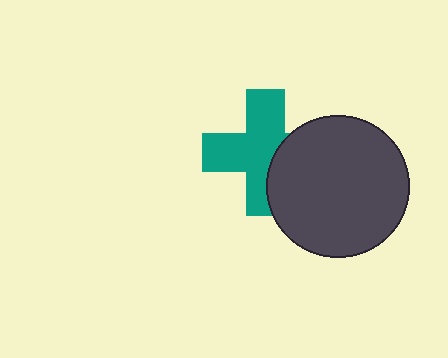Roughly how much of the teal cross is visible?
Most of it is visible (roughly 66%).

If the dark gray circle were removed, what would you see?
You would see the complete teal cross.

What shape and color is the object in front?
The object in front is a dark gray circle.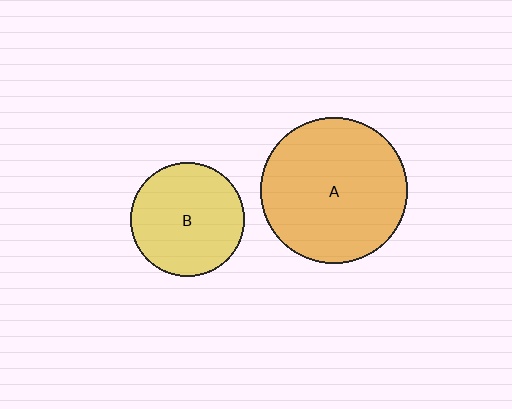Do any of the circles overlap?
No, none of the circles overlap.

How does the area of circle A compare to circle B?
Approximately 1.7 times.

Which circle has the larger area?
Circle A (orange).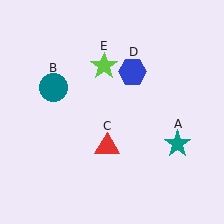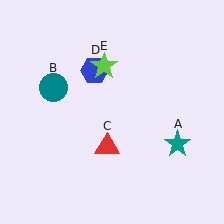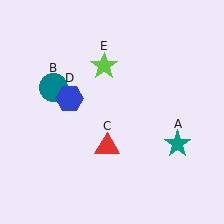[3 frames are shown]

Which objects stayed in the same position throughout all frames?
Teal star (object A) and teal circle (object B) and red triangle (object C) and lime star (object E) remained stationary.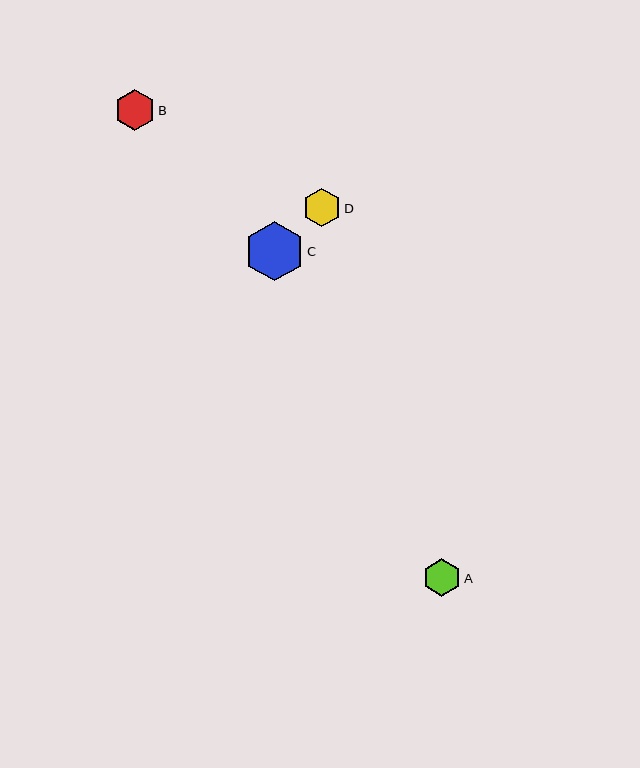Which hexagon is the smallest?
Hexagon A is the smallest with a size of approximately 38 pixels.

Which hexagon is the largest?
Hexagon C is the largest with a size of approximately 59 pixels.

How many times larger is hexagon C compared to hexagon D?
Hexagon C is approximately 1.5 times the size of hexagon D.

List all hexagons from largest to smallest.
From largest to smallest: C, B, D, A.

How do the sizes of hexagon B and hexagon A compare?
Hexagon B and hexagon A are approximately the same size.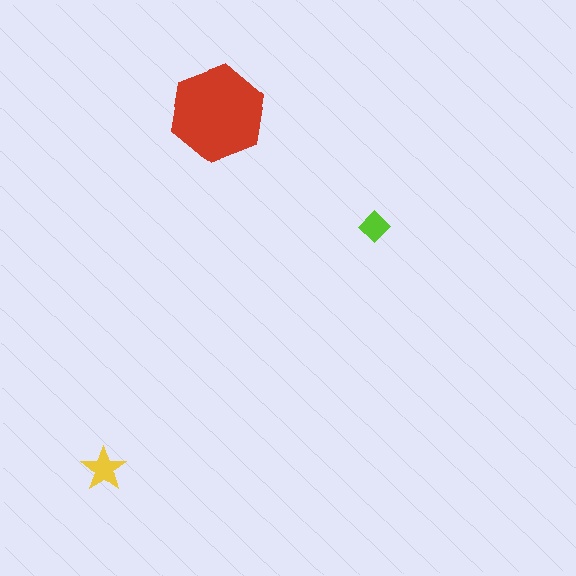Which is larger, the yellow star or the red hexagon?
The red hexagon.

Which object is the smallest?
The lime diamond.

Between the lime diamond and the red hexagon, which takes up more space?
The red hexagon.